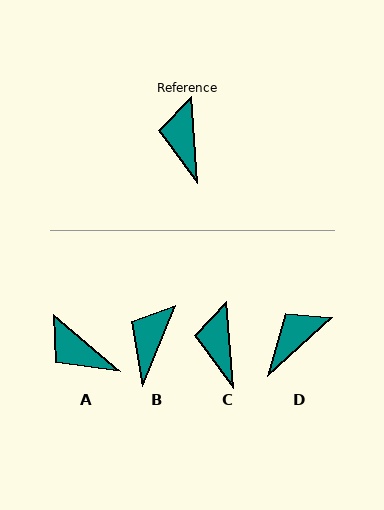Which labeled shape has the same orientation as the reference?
C.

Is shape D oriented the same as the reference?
No, it is off by about 52 degrees.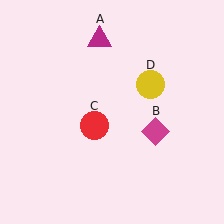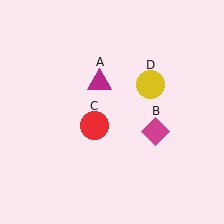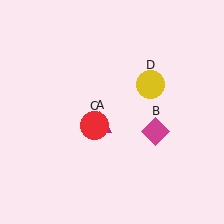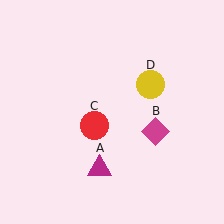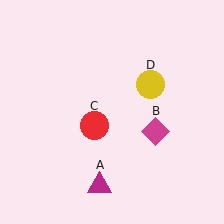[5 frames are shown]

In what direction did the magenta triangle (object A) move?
The magenta triangle (object A) moved down.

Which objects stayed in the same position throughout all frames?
Magenta diamond (object B) and red circle (object C) and yellow circle (object D) remained stationary.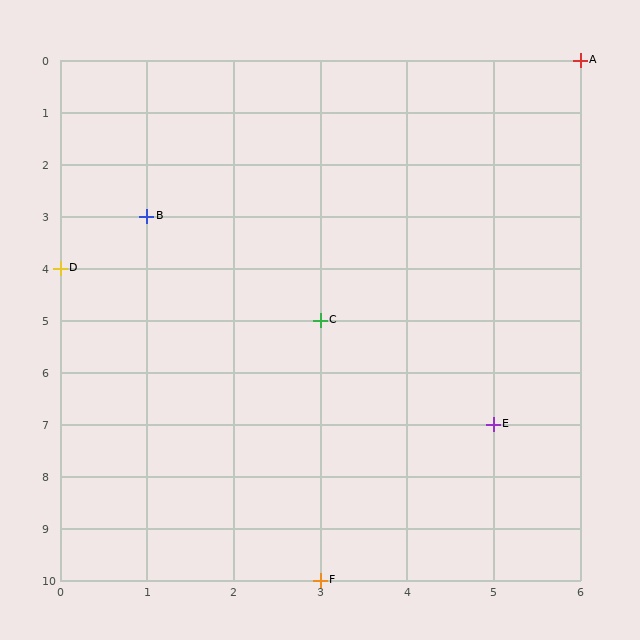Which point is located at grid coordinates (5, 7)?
Point E is at (5, 7).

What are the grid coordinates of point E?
Point E is at grid coordinates (5, 7).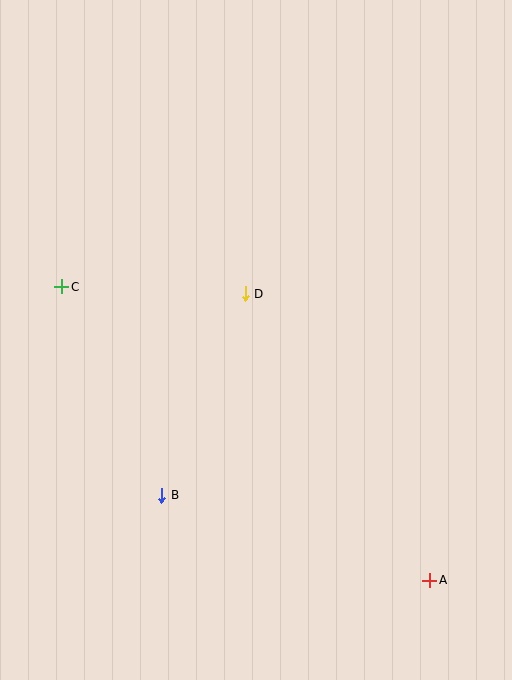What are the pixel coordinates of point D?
Point D is at (245, 294).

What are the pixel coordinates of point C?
Point C is at (62, 287).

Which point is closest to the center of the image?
Point D at (245, 294) is closest to the center.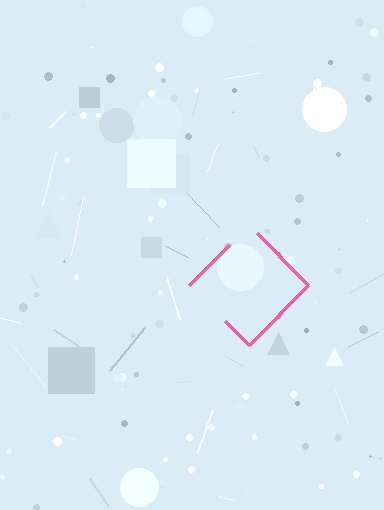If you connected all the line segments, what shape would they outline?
They would outline a diamond.